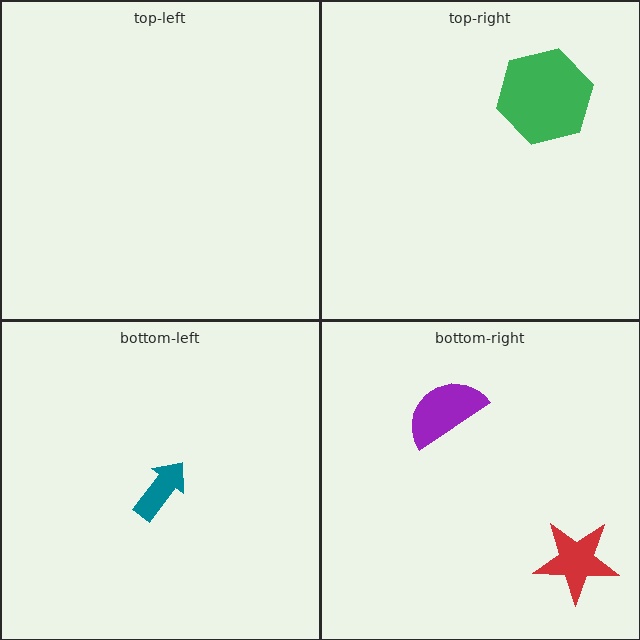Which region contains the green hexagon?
The top-right region.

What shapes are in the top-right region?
The green hexagon.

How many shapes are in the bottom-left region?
1.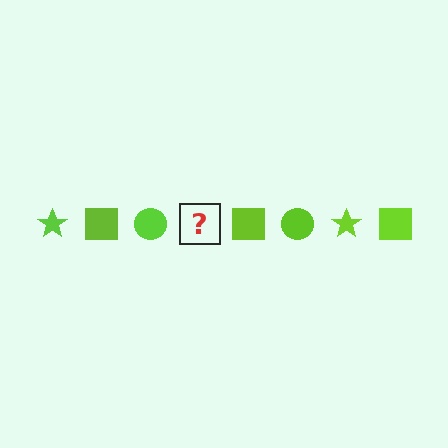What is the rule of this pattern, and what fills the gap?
The rule is that the pattern cycles through star, square, circle shapes in lime. The gap should be filled with a lime star.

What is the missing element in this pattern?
The missing element is a lime star.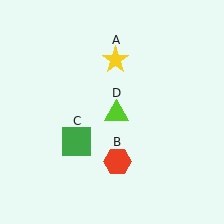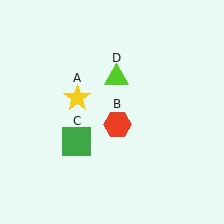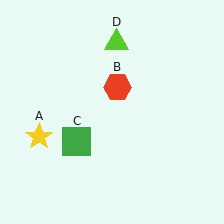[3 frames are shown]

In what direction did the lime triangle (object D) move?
The lime triangle (object D) moved up.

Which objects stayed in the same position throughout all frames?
Green square (object C) remained stationary.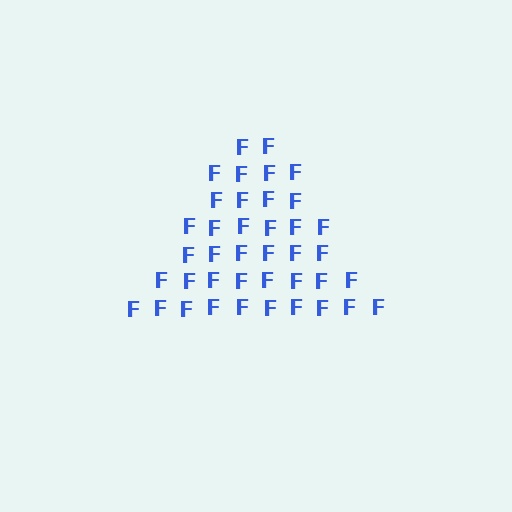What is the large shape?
The large shape is a triangle.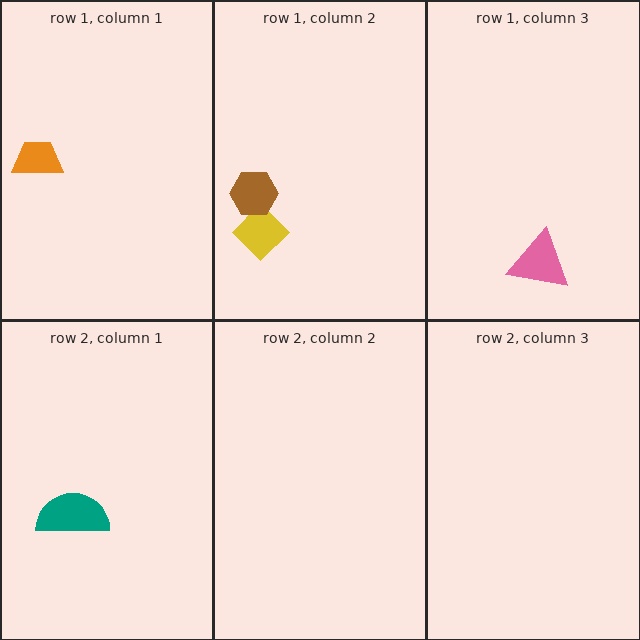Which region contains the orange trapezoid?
The row 1, column 1 region.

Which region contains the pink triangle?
The row 1, column 3 region.